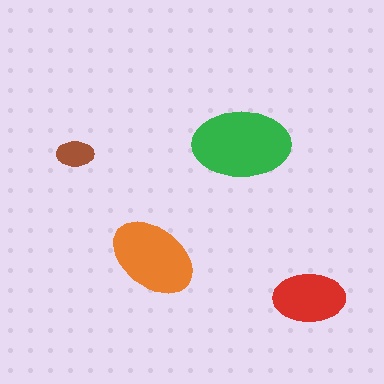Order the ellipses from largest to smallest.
the green one, the orange one, the red one, the brown one.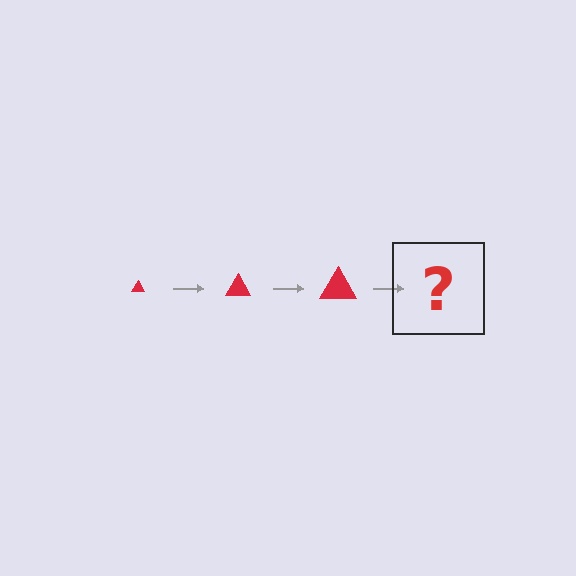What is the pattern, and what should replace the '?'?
The pattern is that the triangle gets progressively larger each step. The '?' should be a red triangle, larger than the previous one.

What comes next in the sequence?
The next element should be a red triangle, larger than the previous one.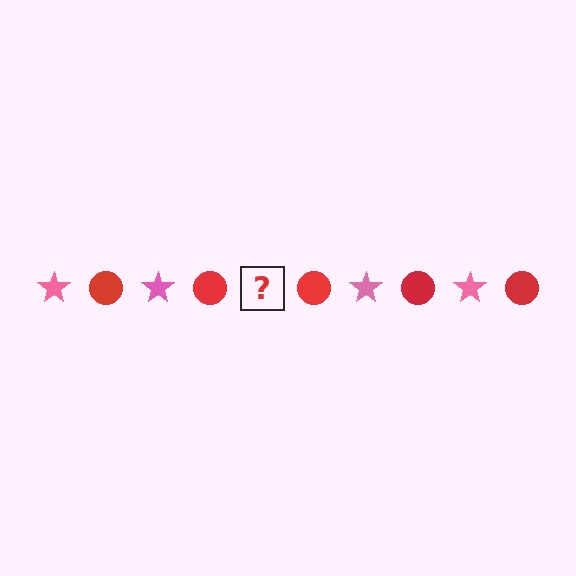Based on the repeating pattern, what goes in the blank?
The blank should be a pink star.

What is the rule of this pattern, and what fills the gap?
The rule is that the pattern alternates between pink star and red circle. The gap should be filled with a pink star.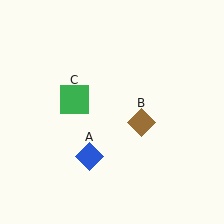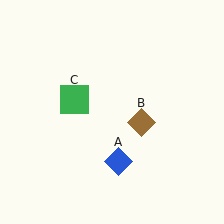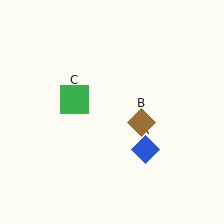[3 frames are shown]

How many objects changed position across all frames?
1 object changed position: blue diamond (object A).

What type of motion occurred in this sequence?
The blue diamond (object A) rotated counterclockwise around the center of the scene.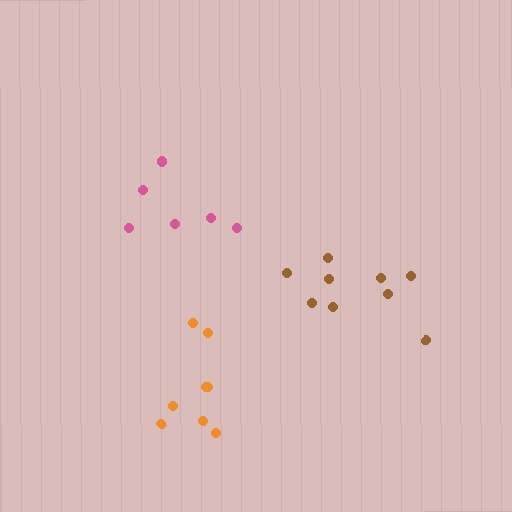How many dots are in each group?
Group 1: 6 dots, Group 2: 9 dots, Group 3: 8 dots (23 total).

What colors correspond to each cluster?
The clusters are colored: pink, brown, orange.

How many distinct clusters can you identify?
There are 3 distinct clusters.